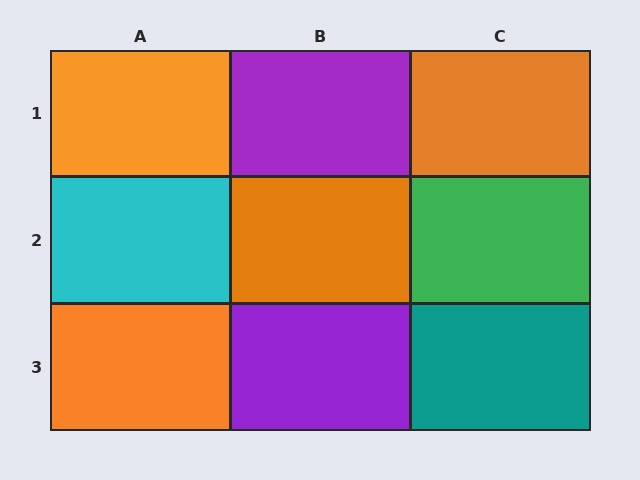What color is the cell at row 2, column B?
Orange.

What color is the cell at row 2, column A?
Cyan.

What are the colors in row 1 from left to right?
Orange, purple, orange.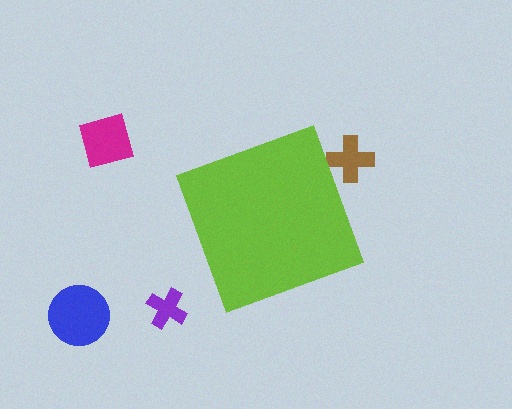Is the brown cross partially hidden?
Yes, the brown cross is partially hidden behind the lime diamond.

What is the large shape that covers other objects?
A lime diamond.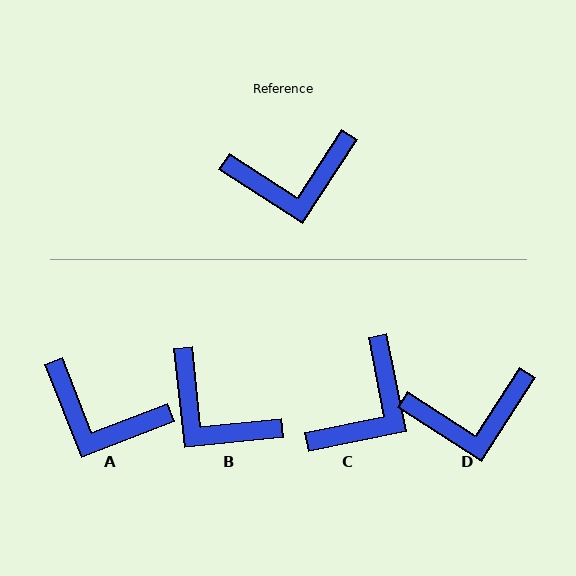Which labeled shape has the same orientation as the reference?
D.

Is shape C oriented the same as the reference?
No, it is off by about 44 degrees.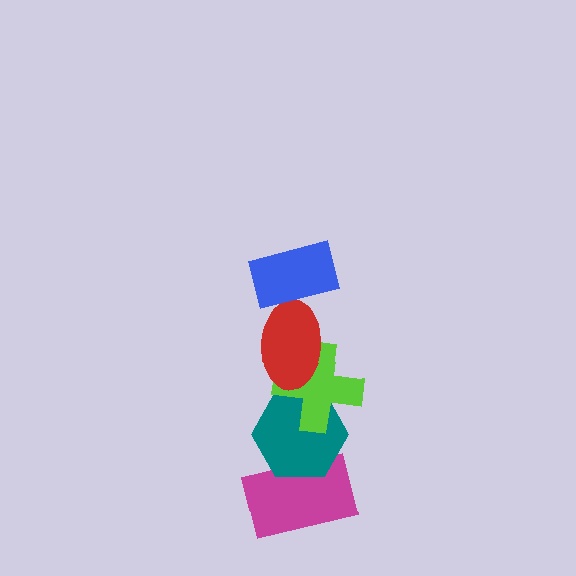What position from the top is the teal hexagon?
The teal hexagon is 4th from the top.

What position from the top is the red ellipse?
The red ellipse is 2nd from the top.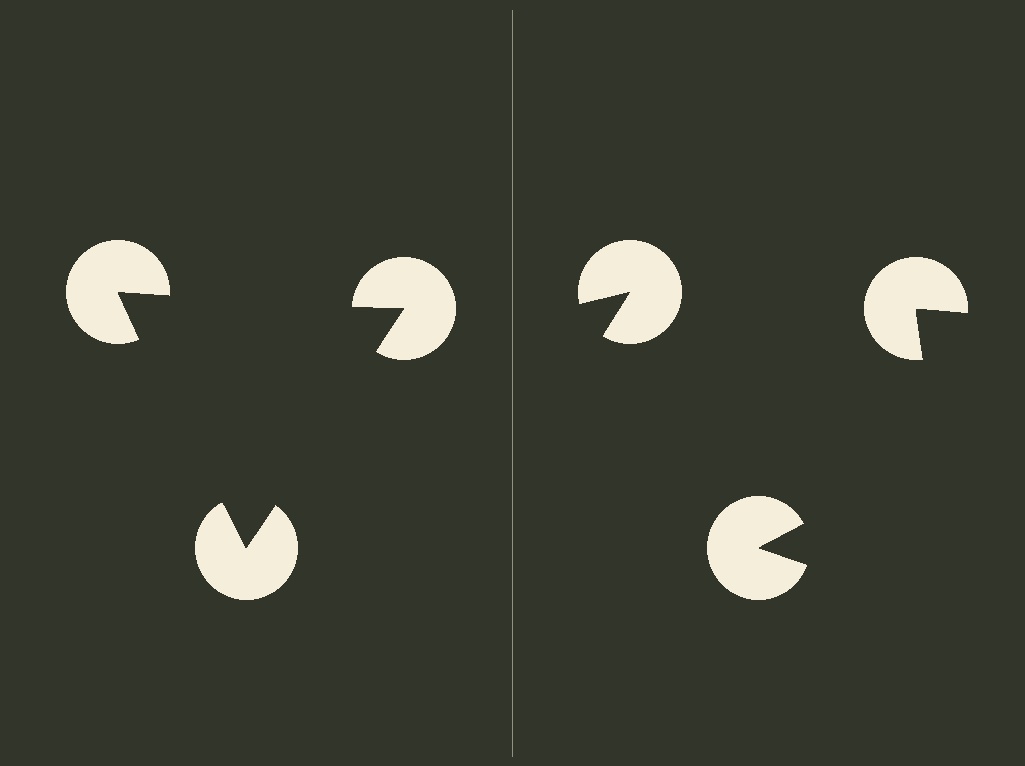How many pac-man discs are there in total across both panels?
6 — 3 on each side.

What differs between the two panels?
The pac-man discs are positioned identically on both sides; only the wedge orientations differ. On the left they align to a triangle; on the right they are misaligned.